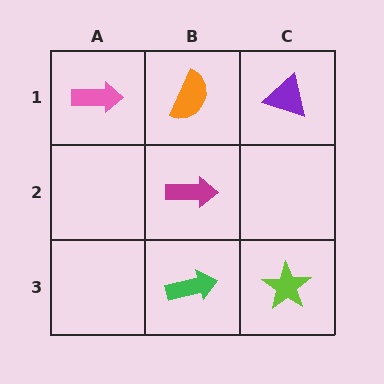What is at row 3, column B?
A green arrow.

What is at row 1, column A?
A pink arrow.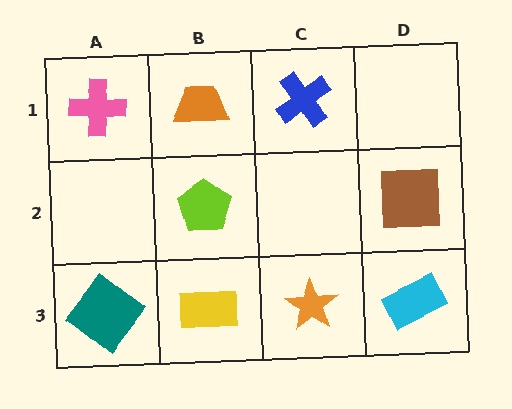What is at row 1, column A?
A pink cross.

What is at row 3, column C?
An orange star.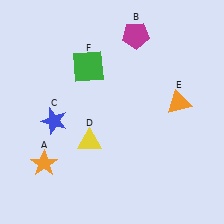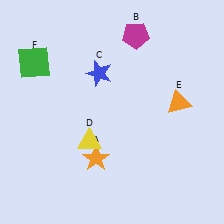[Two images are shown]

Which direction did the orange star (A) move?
The orange star (A) moved right.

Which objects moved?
The objects that moved are: the orange star (A), the blue star (C), the green square (F).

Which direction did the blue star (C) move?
The blue star (C) moved up.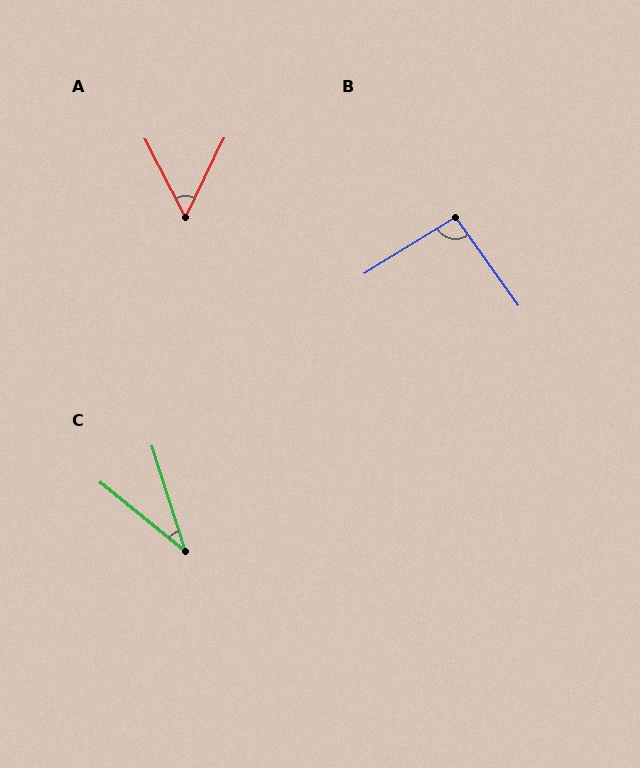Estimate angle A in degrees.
Approximately 53 degrees.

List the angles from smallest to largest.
C (33°), A (53°), B (94°).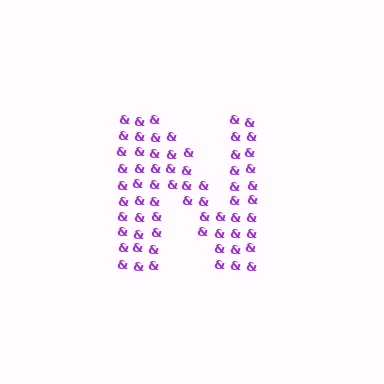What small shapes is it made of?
It is made of small ampersands.